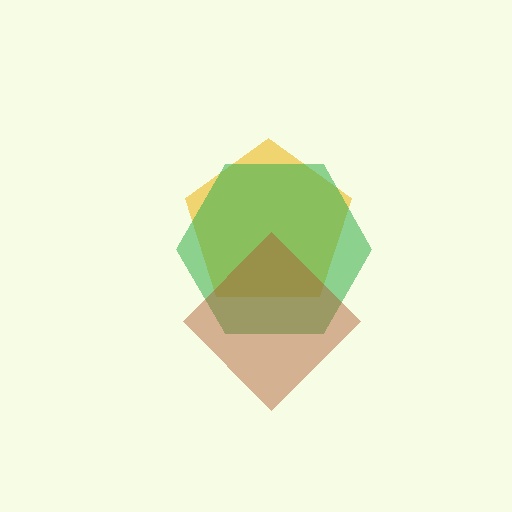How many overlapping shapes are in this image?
There are 3 overlapping shapes in the image.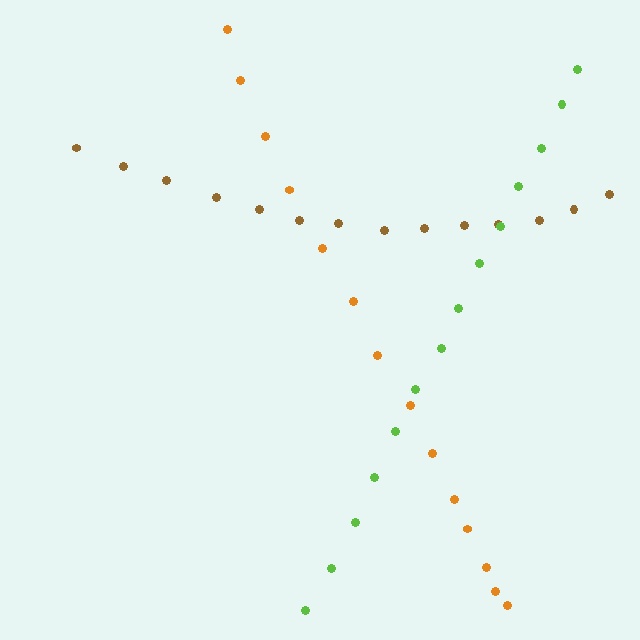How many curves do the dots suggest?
There are 3 distinct paths.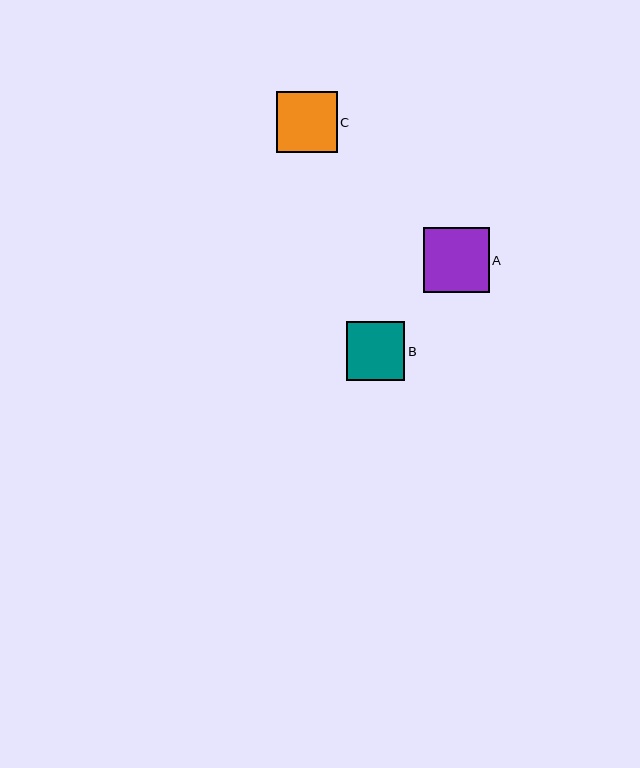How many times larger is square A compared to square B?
Square A is approximately 1.1 times the size of square B.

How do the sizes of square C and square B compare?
Square C and square B are approximately the same size.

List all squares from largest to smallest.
From largest to smallest: A, C, B.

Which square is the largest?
Square A is the largest with a size of approximately 66 pixels.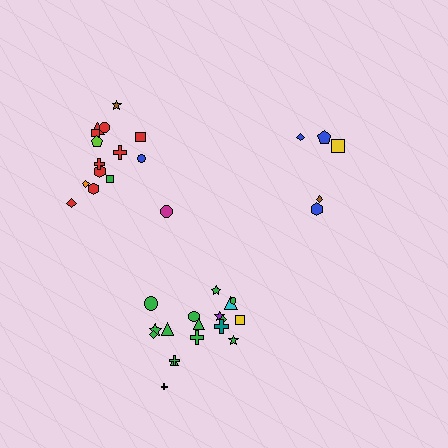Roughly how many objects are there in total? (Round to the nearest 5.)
Roughly 40 objects in total.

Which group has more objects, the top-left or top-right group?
The top-left group.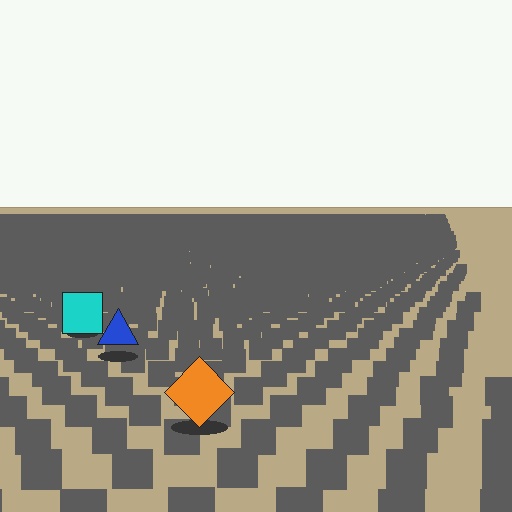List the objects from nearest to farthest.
From nearest to farthest: the orange diamond, the blue triangle, the cyan square.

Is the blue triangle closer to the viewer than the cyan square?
Yes. The blue triangle is closer — you can tell from the texture gradient: the ground texture is coarser near it.